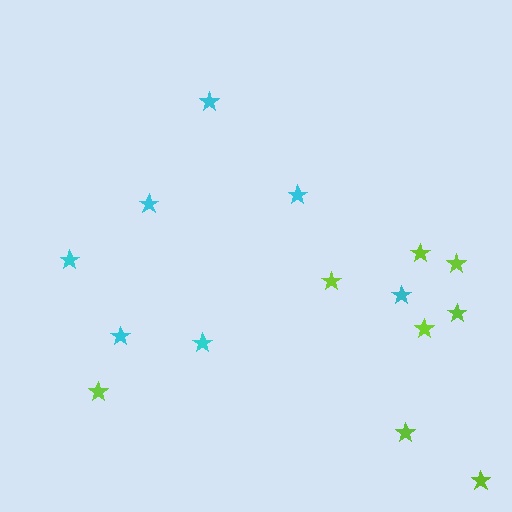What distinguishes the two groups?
There are 2 groups: one group of lime stars (8) and one group of cyan stars (7).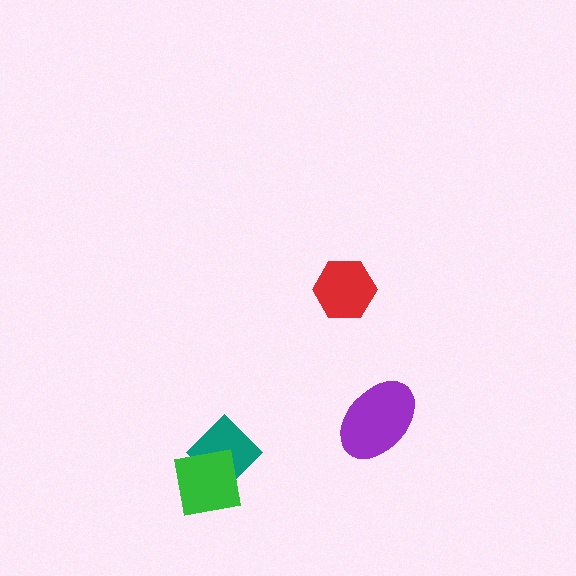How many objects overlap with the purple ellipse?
0 objects overlap with the purple ellipse.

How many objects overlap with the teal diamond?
1 object overlaps with the teal diamond.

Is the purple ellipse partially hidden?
No, no other shape covers it.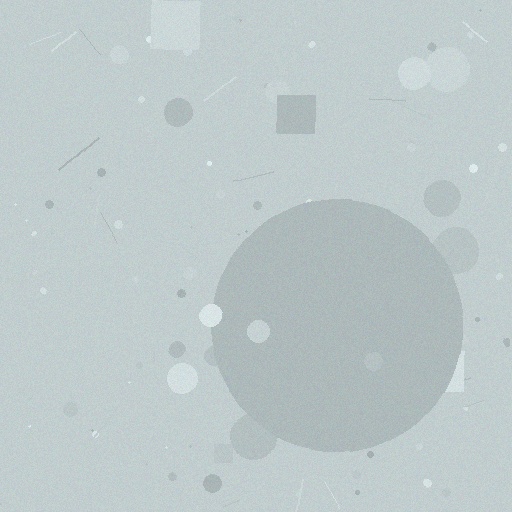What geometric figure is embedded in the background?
A circle is embedded in the background.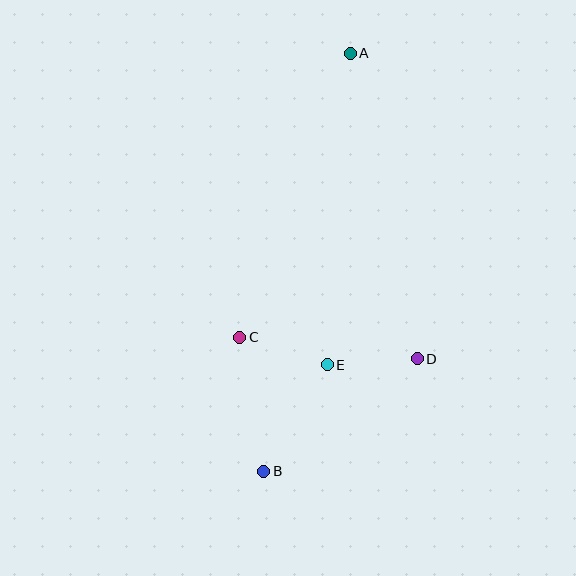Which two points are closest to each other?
Points D and E are closest to each other.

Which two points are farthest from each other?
Points A and B are farthest from each other.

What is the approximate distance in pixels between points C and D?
The distance between C and D is approximately 179 pixels.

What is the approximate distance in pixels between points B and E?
The distance between B and E is approximately 124 pixels.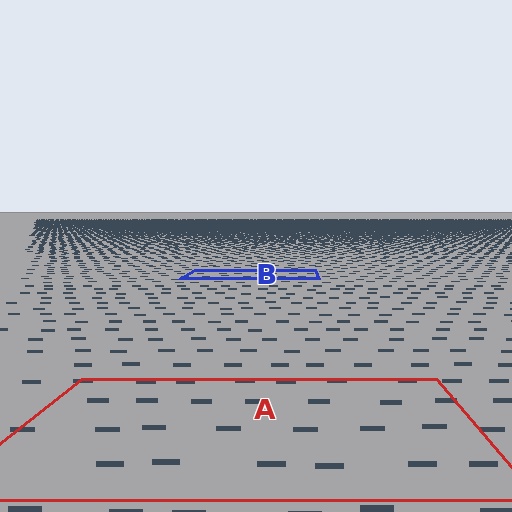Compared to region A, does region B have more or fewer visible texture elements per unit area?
Region B has more texture elements per unit area — they are packed more densely because it is farther away.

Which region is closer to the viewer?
Region A is closer. The texture elements there are larger and more spread out.